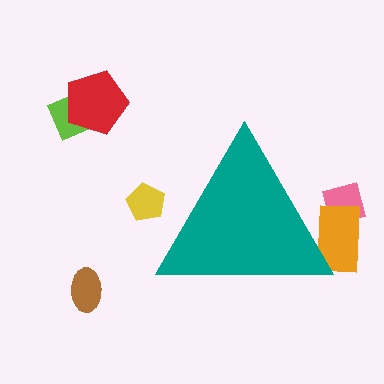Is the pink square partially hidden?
Yes, the pink square is partially hidden behind the teal triangle.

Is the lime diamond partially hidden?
No, the lime diamond is fully visible.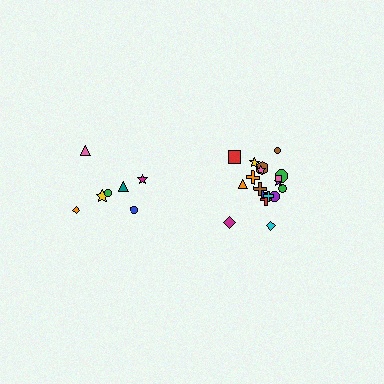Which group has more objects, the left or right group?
The right group.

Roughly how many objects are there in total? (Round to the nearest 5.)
Roughly 25 objects in total.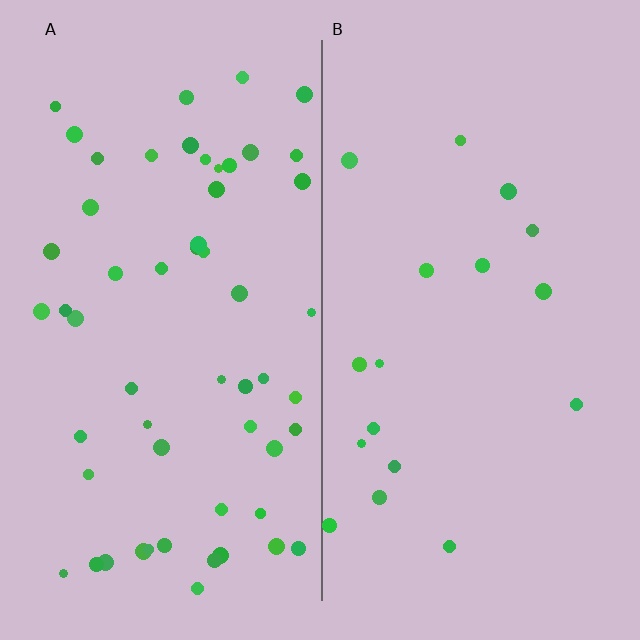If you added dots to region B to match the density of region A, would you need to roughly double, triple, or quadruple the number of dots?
Approximately triple.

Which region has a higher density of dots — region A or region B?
A (the left).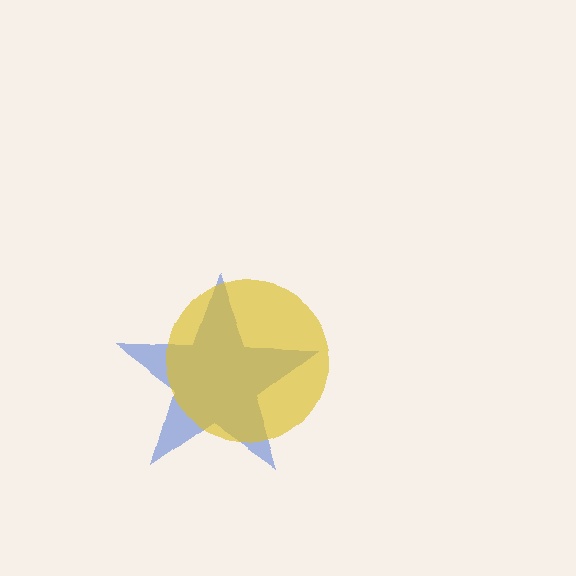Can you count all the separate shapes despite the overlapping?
Yes, there are 2 separate shapes.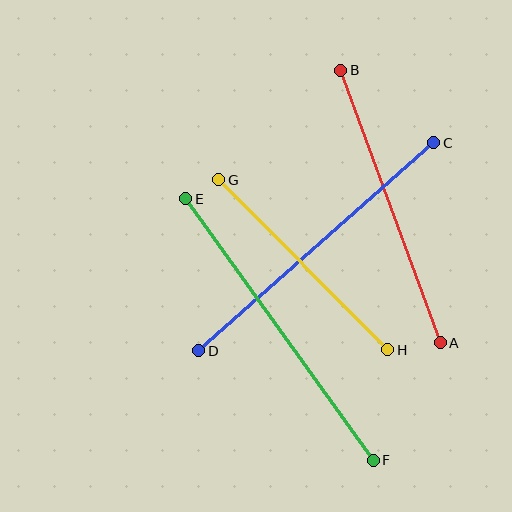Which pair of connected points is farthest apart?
Points E and F are farthest apart.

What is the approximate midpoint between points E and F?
The midpoint is at approximately (280, 330) pixels.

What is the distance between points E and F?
The distance is approximately 322 pixels.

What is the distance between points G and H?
The distance is approximately 239 pixels.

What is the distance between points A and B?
The distance is approximately 290 pixels.